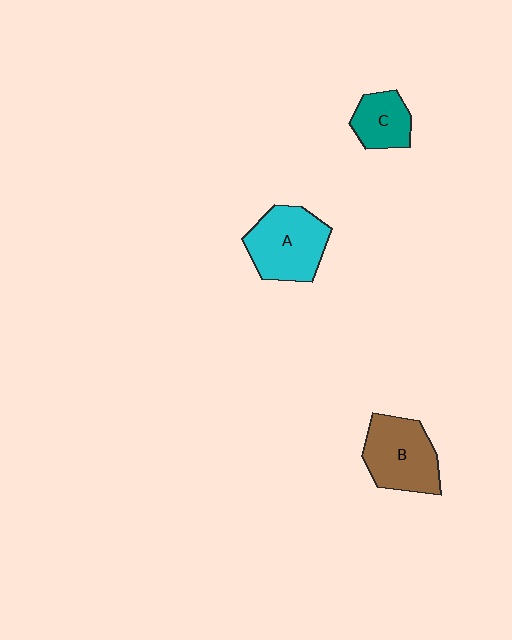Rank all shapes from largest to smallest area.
From largest to smallest: A (cyan), B (brown), C (teal).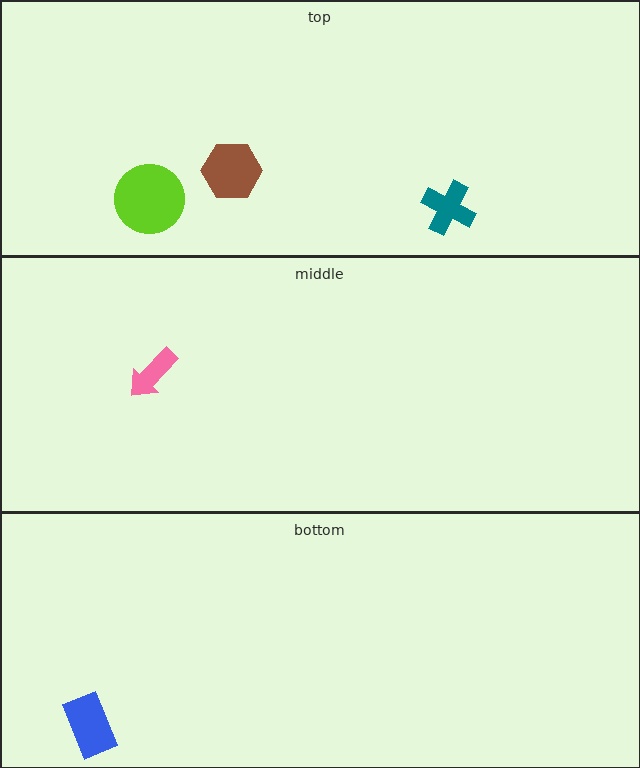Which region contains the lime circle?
The top region.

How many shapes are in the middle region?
1.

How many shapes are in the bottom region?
1.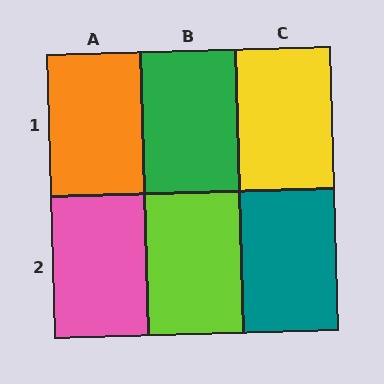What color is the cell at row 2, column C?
Teal.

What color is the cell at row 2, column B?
Lime.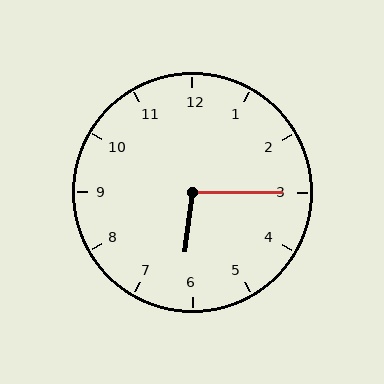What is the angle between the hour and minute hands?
Approximately 98 degrees.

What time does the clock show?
6:15.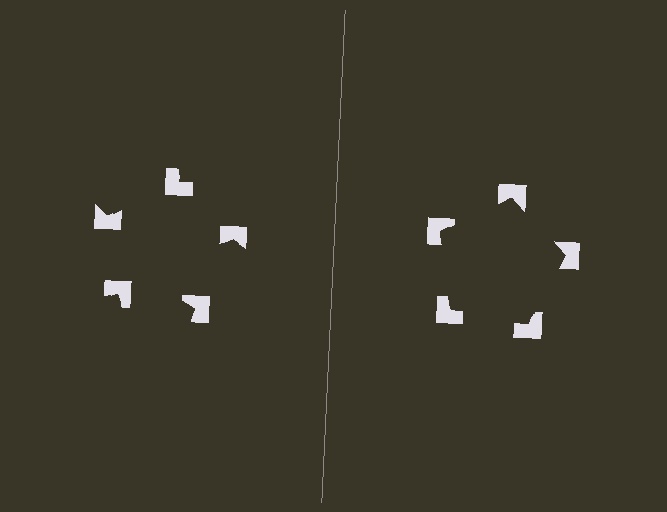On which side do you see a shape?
An illusory pentagon appears on the right side. On the left side the wedge cuts are rotated, so no coherent shape forms.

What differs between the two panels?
The notched squares are positioned identically on both sides; only the wedge orientations differ. On the right they align to a pentagon; on the left they are misaligned.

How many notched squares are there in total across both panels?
10 — 5 on each side.